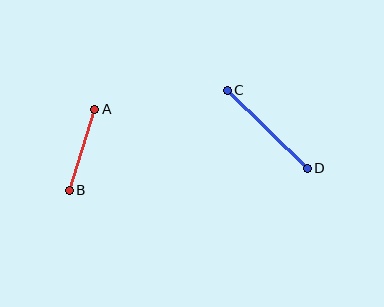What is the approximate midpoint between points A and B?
The midpoint is at approximately (82, 150) pixels.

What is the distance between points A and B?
The distance is approximately 85 pixels.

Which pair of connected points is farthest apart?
Points C and D are farthest apart.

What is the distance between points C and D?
The distance is approximately 112 pixels.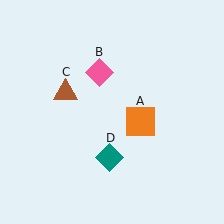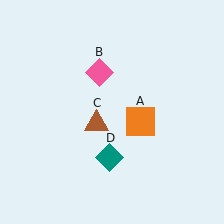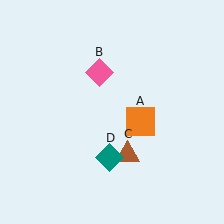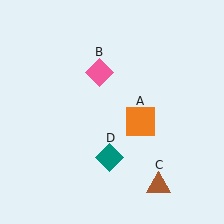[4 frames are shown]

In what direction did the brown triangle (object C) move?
The brown triangle (object C) moved down and to the right.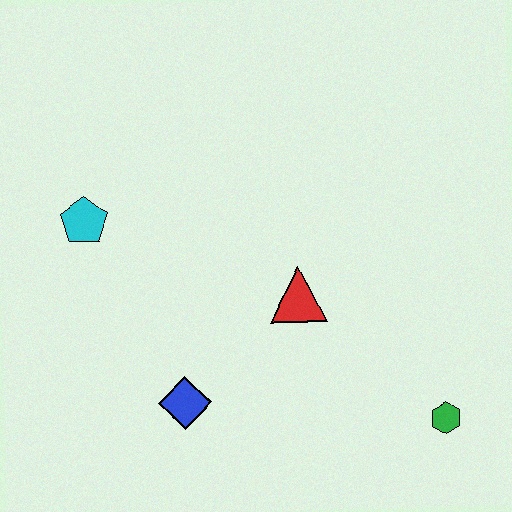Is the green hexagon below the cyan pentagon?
Yes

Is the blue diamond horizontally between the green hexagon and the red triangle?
No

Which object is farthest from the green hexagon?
The cyan pentagon is farthest from the green hexagon.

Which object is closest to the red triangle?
The blue diamond is closest to the red triangle.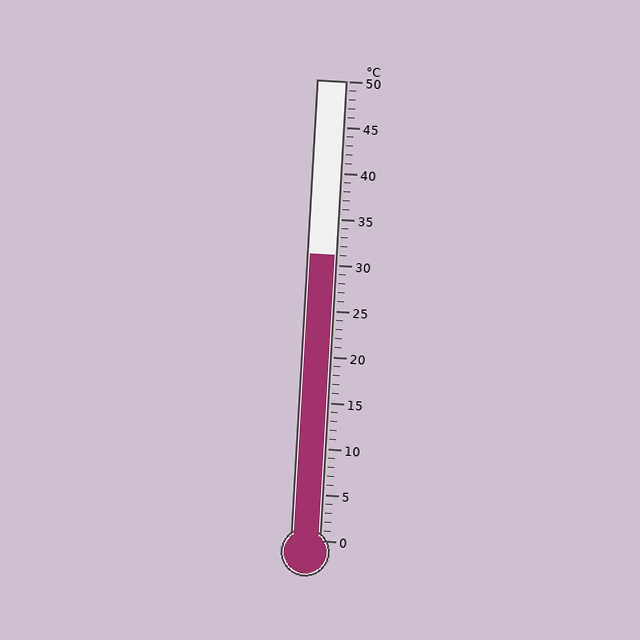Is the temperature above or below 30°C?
The temperature is above 30°C.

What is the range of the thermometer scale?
The thermometer scale ranges from 0°C to 50°C.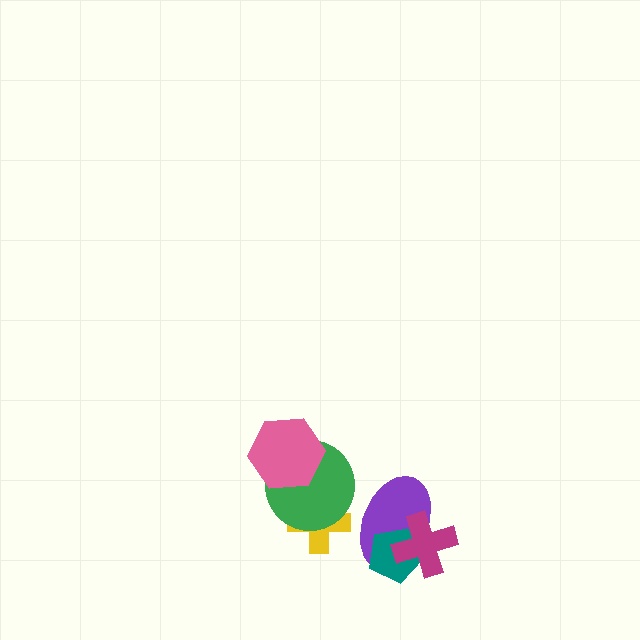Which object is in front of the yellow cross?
The green circle is in front of the yellow cross.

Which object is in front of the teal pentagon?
The magenta cross is in front of the teal pentagon.